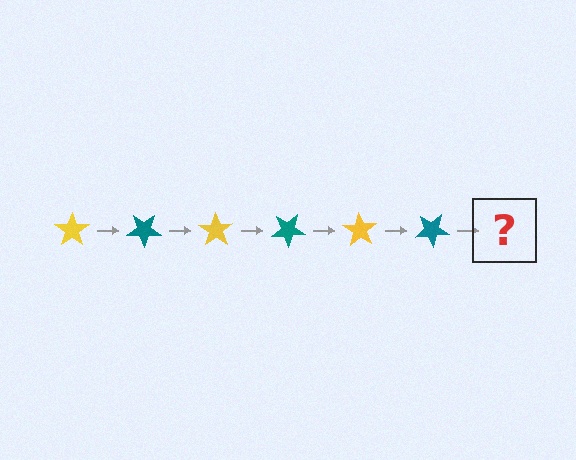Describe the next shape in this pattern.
It should be a yellow star, rotated 210 degrees from the start.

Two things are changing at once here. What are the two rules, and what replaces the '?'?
The two rules are that it rotates 35 degrees each step and the color cycles through yellow and teal. The '?' should be a yellow star, rotated 210 degrees from the start.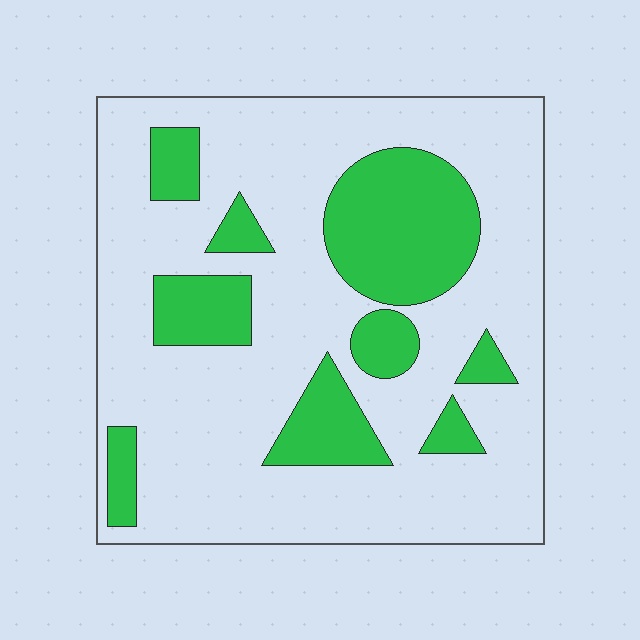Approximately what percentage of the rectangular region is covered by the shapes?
Approximately 25%.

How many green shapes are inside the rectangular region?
9.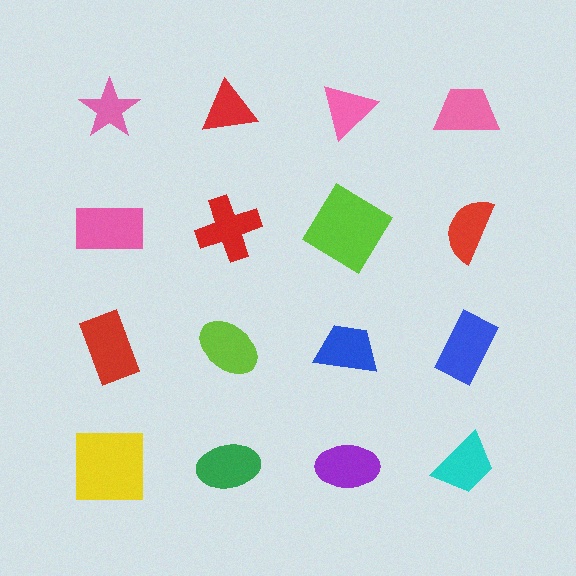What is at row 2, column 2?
A red cross.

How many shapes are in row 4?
4 shapes.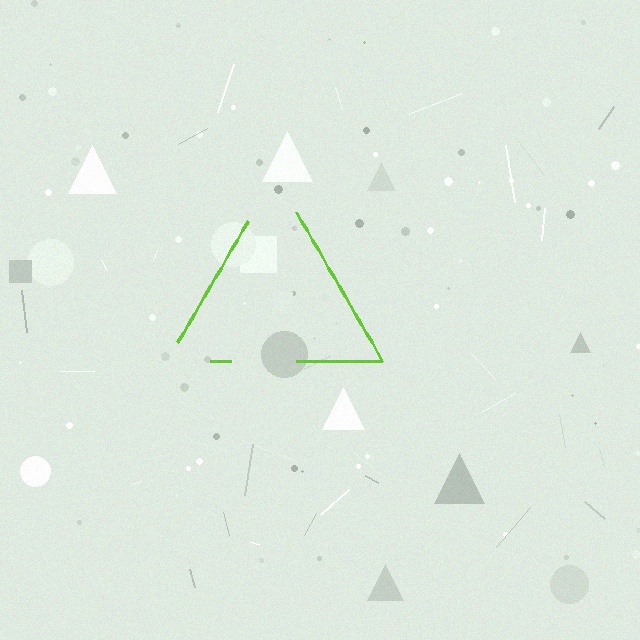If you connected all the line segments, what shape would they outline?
They would outline a triangle.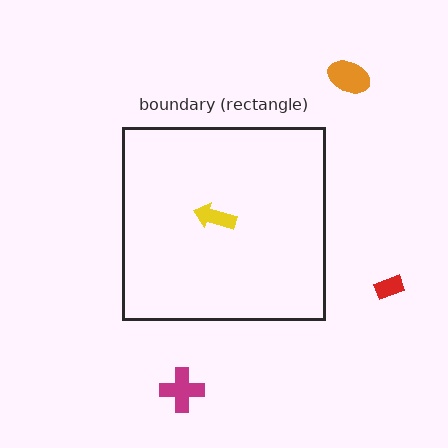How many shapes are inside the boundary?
1 inside, 3 outside.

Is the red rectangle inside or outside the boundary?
Outside.